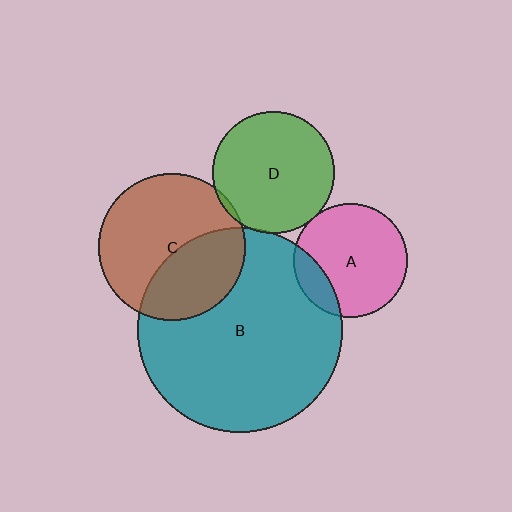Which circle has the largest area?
Circle B (teal).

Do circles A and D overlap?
Yes.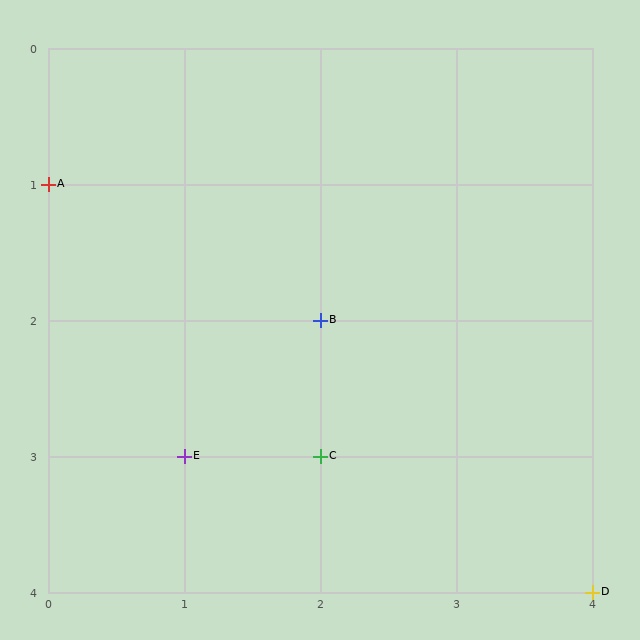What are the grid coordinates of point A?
Point A is at grid coordinates (0, 1).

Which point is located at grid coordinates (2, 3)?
Point C is at (2, 3).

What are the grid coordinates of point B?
Point B is at grid coordinates (2, 2).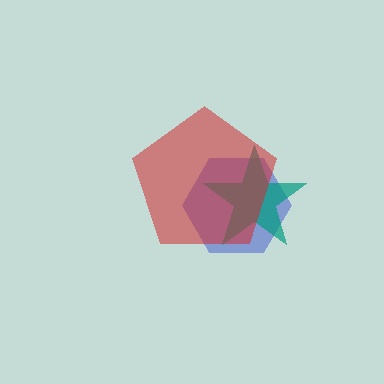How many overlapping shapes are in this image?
There are 3 overlapping shapes in the image.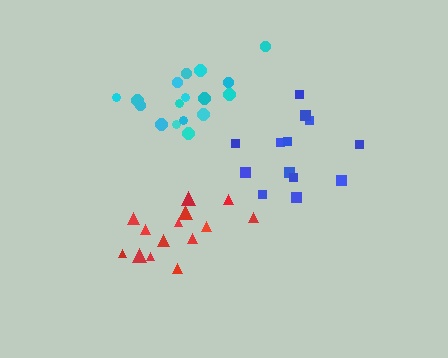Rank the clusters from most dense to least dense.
cyan, red, blue.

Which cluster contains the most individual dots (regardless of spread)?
Cyan (17).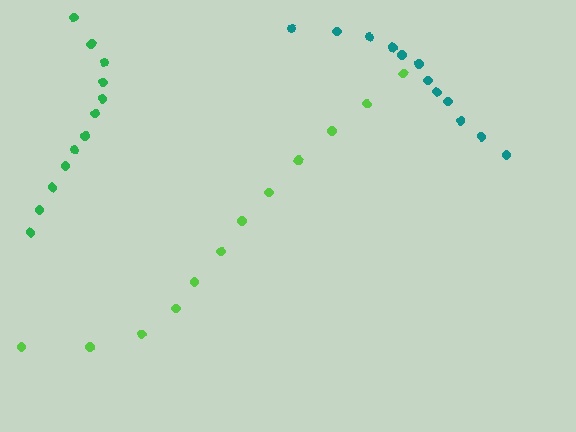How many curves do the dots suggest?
There are 3 distinct paths.